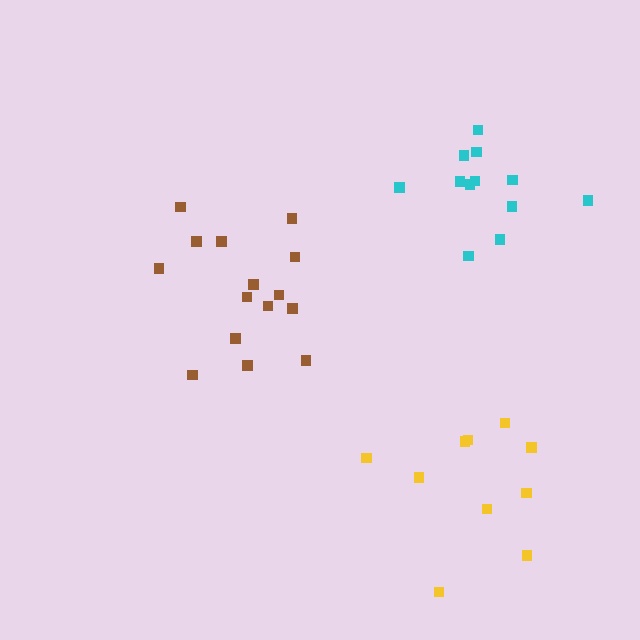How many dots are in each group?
Group 1: 15 dots, Group 2: 12 dots, Group 3: 10 dots (37 total).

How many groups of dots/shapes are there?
There are 3 groups.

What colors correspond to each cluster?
The clusters are colored: brown, cyan, yellow.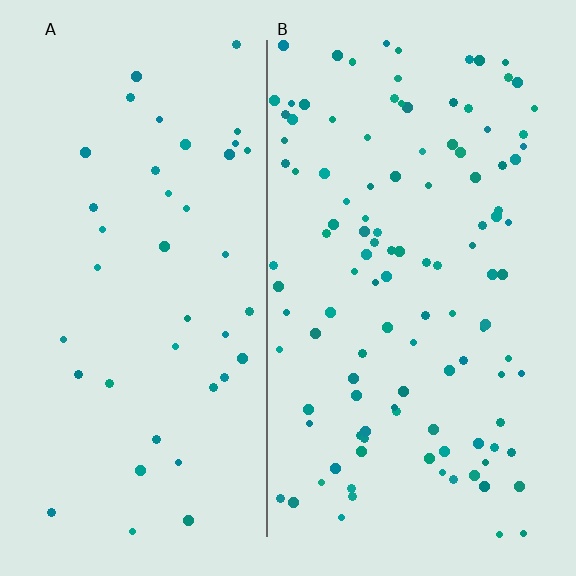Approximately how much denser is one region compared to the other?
Approximately 2.8× — region B over region A.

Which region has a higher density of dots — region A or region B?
B (the right).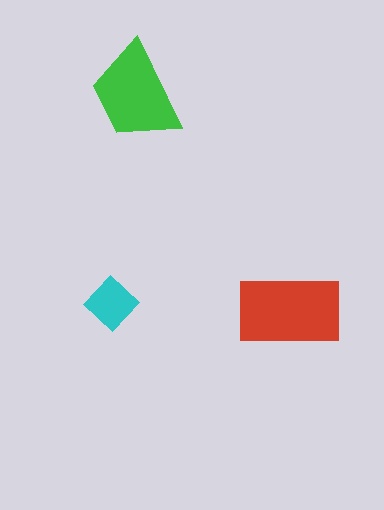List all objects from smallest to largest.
The cyan diamond, the green trapezoid, the red rectangle.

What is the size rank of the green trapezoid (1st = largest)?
2nd.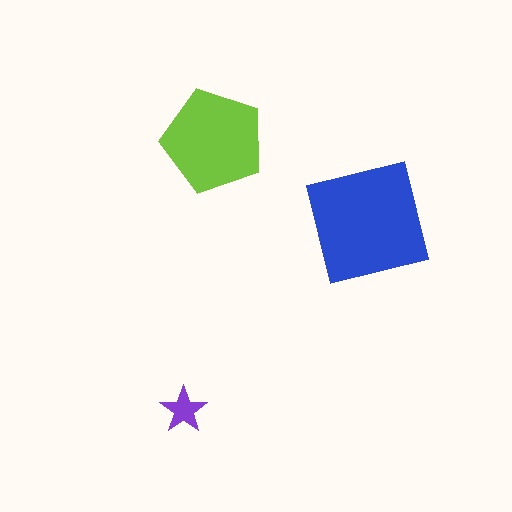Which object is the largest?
The blue square.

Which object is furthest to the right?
The blue square is rightmost.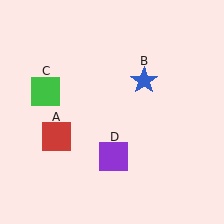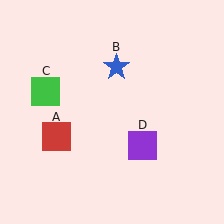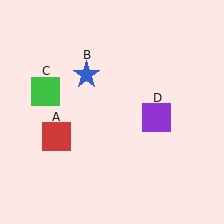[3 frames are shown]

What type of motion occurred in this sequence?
The blue star (object B), purple square (object D) rotated counterclockwise around the center of the scene.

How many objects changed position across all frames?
2 objects changed position: blue star (object B), purple square (object D).